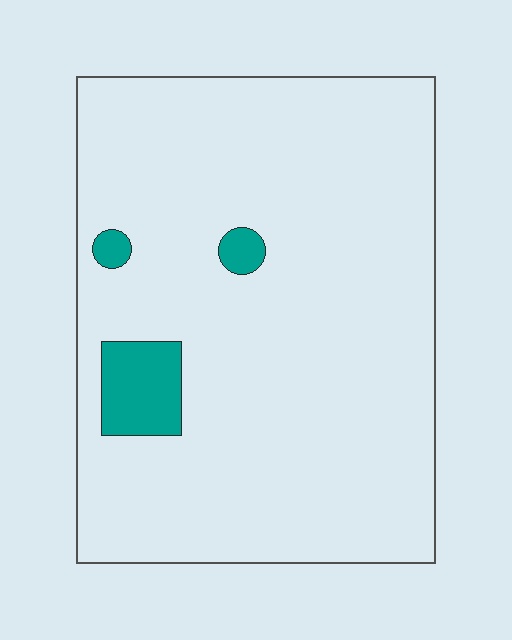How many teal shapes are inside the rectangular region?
3.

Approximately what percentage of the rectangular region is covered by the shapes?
Approximately 5%.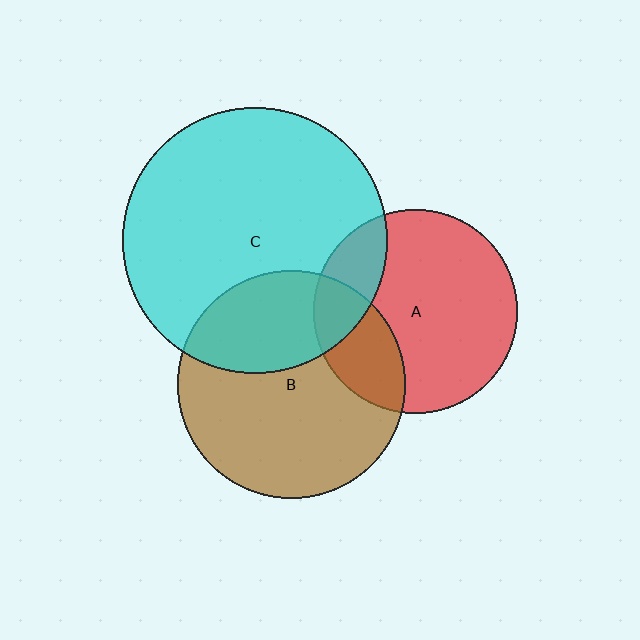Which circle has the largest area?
Circle C (cyan).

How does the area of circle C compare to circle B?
Approximately 1.4 times.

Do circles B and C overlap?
Yes.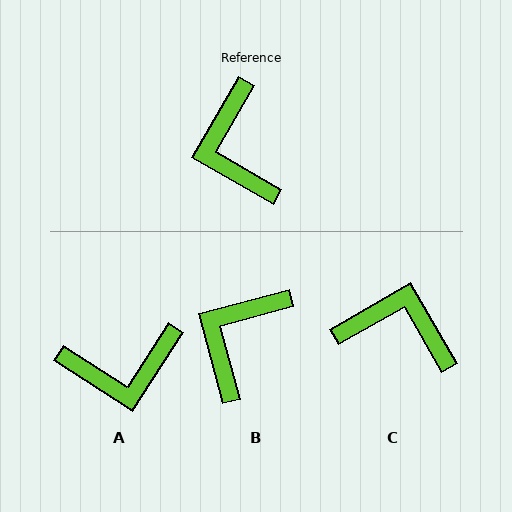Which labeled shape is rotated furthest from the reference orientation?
C, about 120 degrees away.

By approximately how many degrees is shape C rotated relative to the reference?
Approximately 120 degrees clockwise.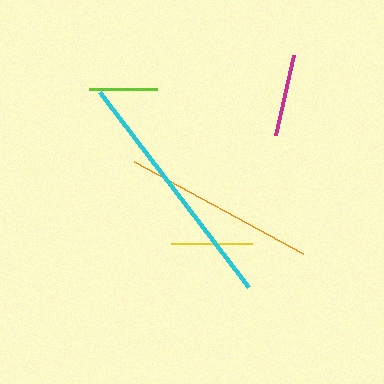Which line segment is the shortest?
The lime line is the shortest at approximately 68 pixels.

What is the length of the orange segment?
The orange segment is approximately 192 pixels long.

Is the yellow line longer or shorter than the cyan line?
The cyan line is longer than the yellow line.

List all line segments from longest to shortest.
From longest to shortest: cyan, orange, magenta, yellow, lime.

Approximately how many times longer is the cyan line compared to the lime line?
The cyan line is approximately 3.6 times the length of the lime line.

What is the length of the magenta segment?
The magenta segment is approximately 82 pixels long.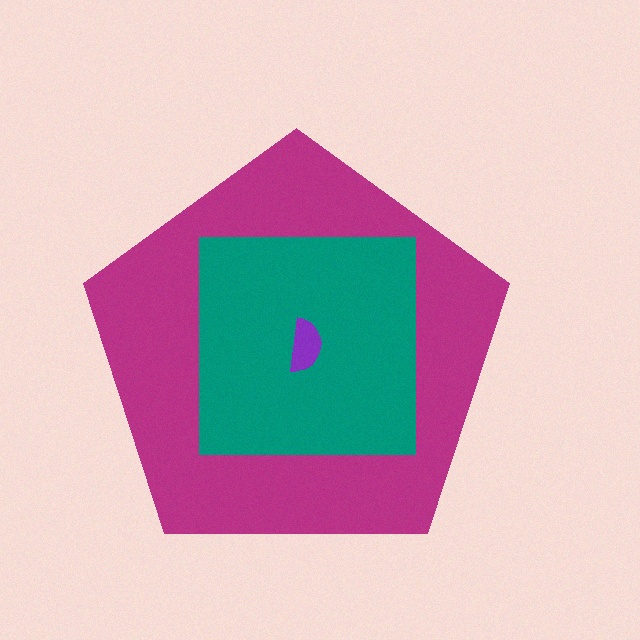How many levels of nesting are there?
3.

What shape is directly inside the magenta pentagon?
The teal square.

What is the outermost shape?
The magenta pentagon.